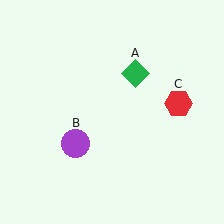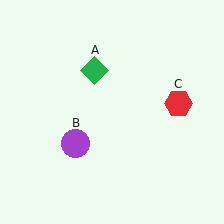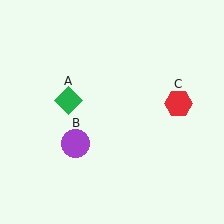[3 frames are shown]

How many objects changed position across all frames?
1 object changed position: green diamond (object A).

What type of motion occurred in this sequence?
The green diamond (object A) rotated counterclockwise around the center of the scene.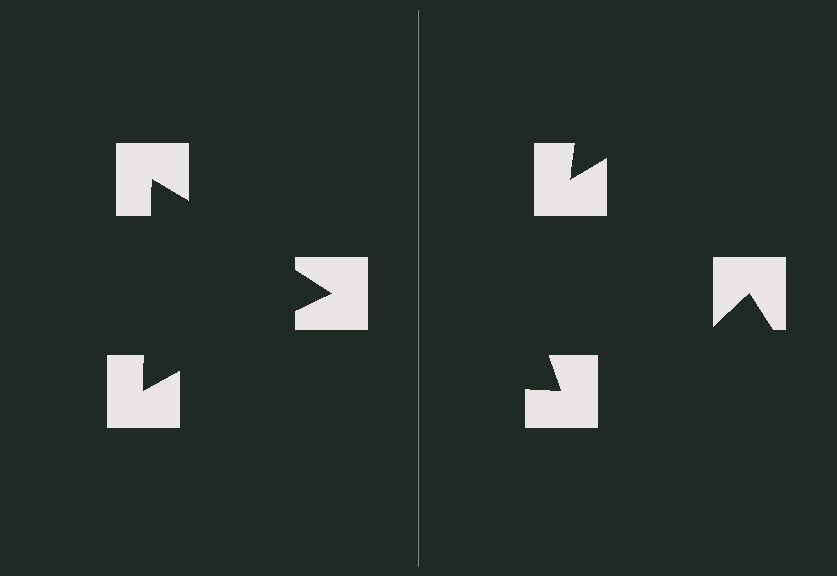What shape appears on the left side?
An illusory triangle.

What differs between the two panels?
The notched squares are positioned identically on both sides; only the wedge orientations differ. On the left they align to a triangle; on the right they are misaligned.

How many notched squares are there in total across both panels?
6 — 3 on each side.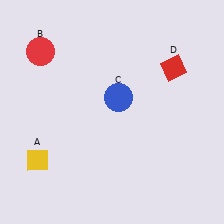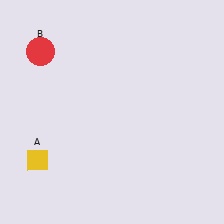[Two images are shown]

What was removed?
The blue circle (C), the red diamond (D) were removed in Image 2.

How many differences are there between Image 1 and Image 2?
There are 2 differences between the two images.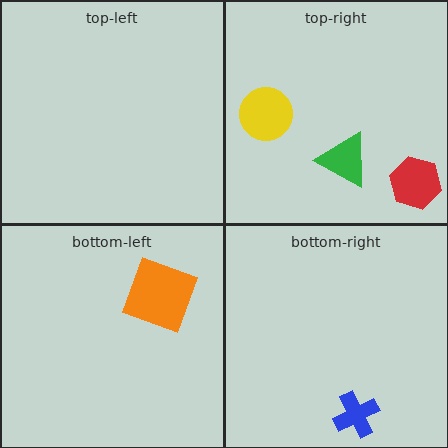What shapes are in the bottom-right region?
The blue cross.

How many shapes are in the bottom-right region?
1.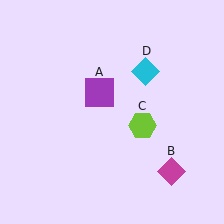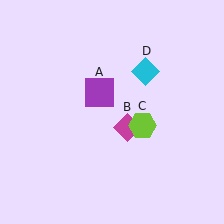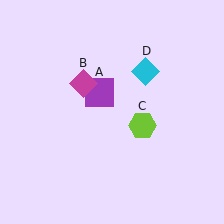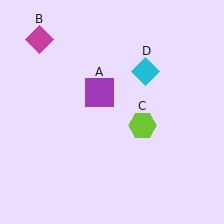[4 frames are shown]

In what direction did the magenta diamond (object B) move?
The magenta diamond (object B) moved up and to the left.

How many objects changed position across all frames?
1 object changed position: magenta diamond (object B).